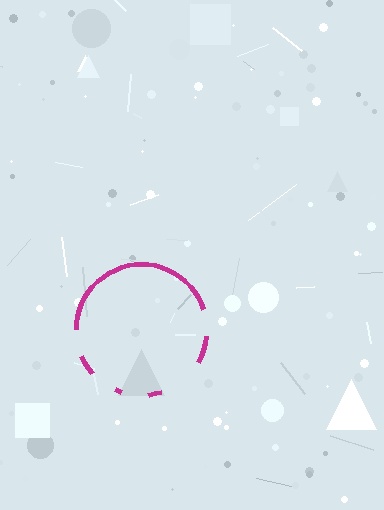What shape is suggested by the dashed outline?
The dashed outline suggests a circle.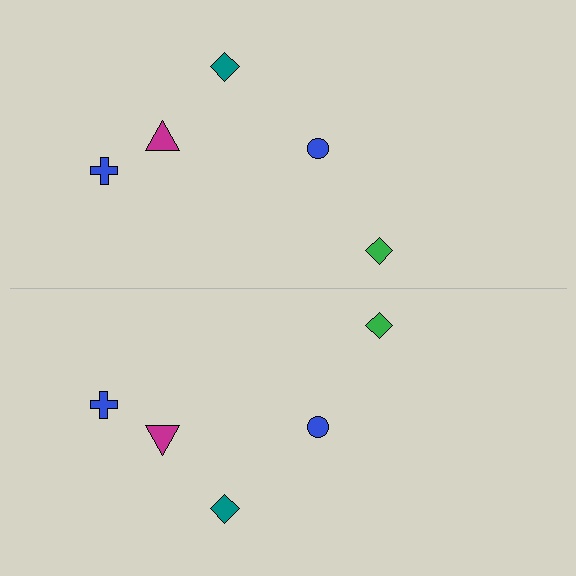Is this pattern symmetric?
Yes, this pattern has bilateral (reflection) symmetry.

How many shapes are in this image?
There are 10 shapes in this image.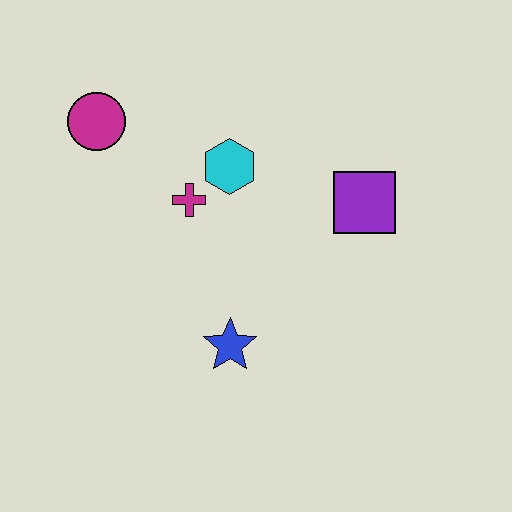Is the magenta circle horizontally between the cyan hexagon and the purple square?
No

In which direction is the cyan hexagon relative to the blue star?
The cyan hexagon is above the blue star.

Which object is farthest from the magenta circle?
The purple square is farthest from the magenta circle.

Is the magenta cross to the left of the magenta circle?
No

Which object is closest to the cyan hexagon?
The magenta cross is closest to the cyan hexagon.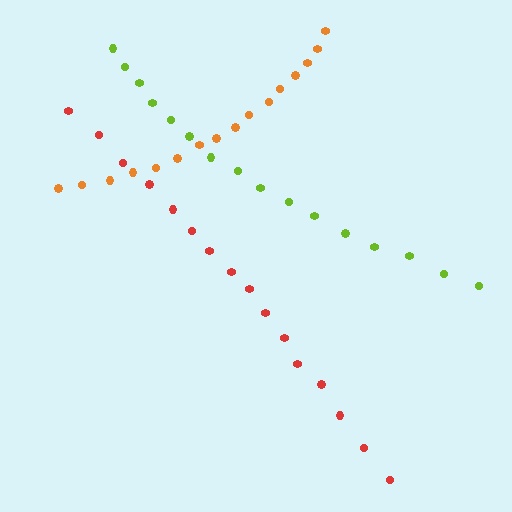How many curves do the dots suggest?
There are 3 distinct paths.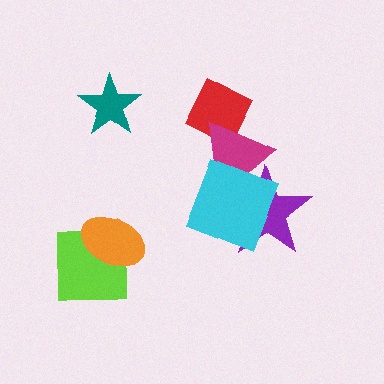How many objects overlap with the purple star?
2 objects overlap with the purple star.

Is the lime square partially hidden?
Yes, it is partially covered by another shape.